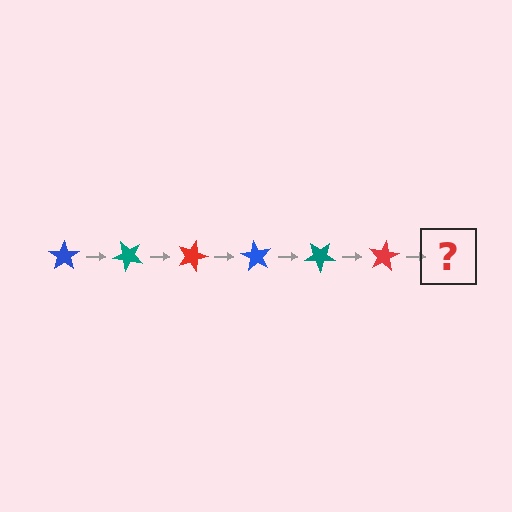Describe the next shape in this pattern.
It should be a blue star, rotated 270 degrees from the start.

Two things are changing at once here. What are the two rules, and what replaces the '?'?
The two rules are that it rotates 45 degrees each step and the color cycles through blue, teal, and red. The '?' should be a blue star, rotated 270 degrees from the start.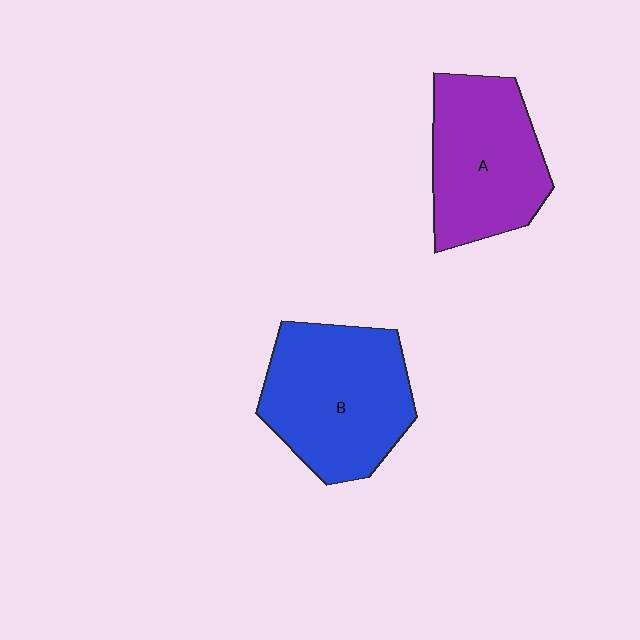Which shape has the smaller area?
Shape A (purple).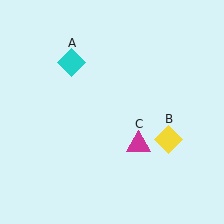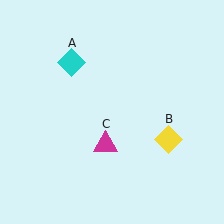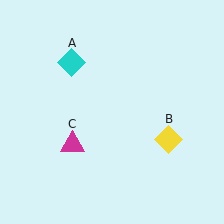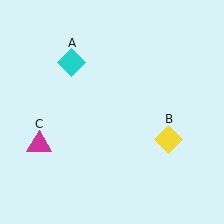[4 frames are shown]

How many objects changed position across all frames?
1 object changed position: magenta triangle (object C).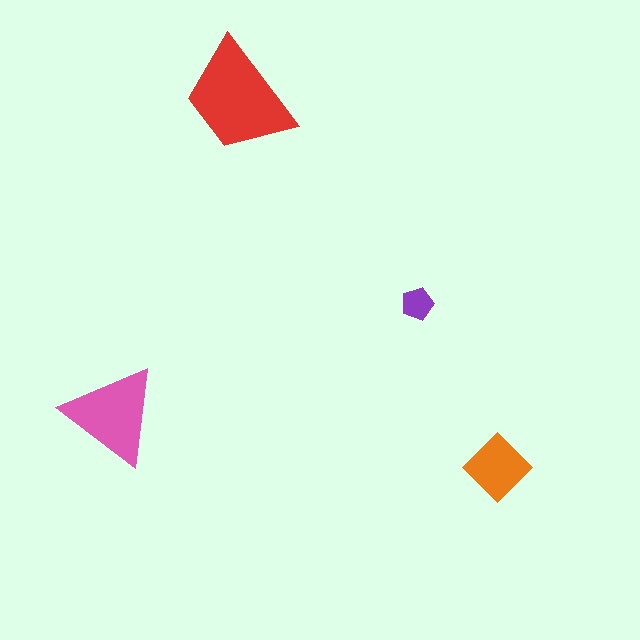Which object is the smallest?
The purple pentagon.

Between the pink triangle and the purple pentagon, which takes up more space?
The pink triangle.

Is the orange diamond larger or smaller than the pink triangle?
Smaller.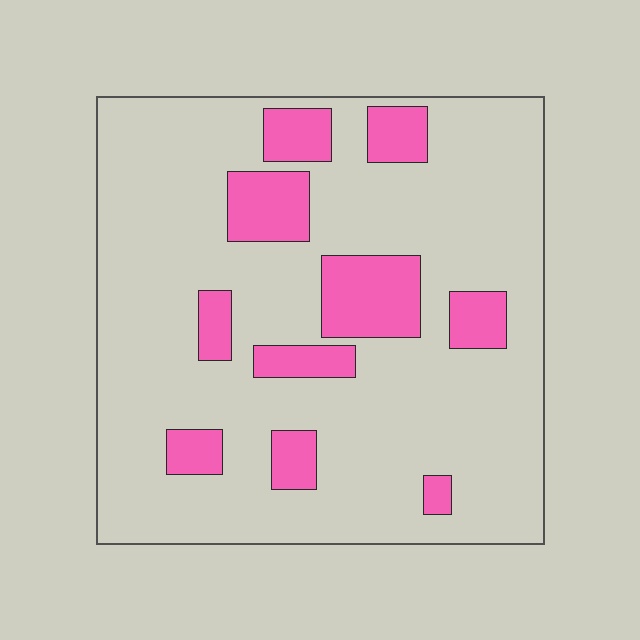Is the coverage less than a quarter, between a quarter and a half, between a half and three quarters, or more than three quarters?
Less than a quarter.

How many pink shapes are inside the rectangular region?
10.